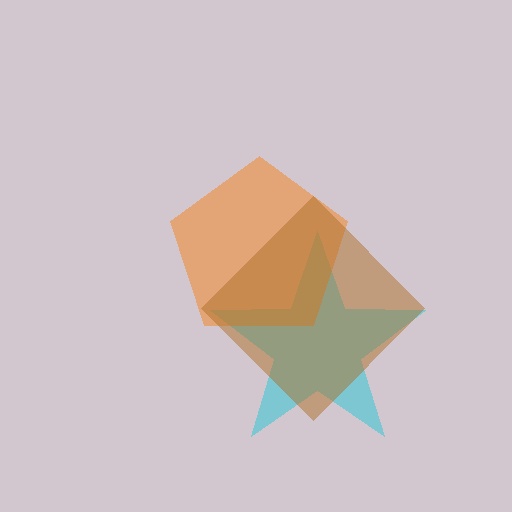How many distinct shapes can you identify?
There are 3 distinct shapes: a cyan star, an orange pentagon, a brown diamond.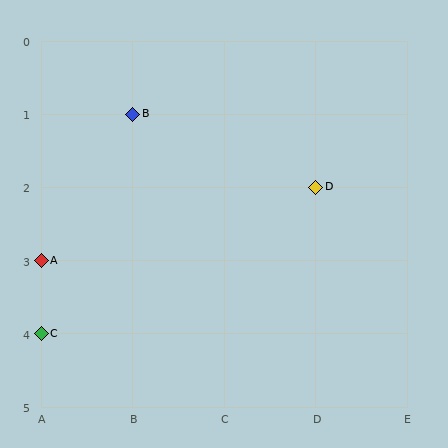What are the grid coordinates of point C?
Point C is at grid coordinates (A, 4).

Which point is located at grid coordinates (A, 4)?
Point C is at (A, 4).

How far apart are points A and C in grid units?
Points A and C are 1 row apart.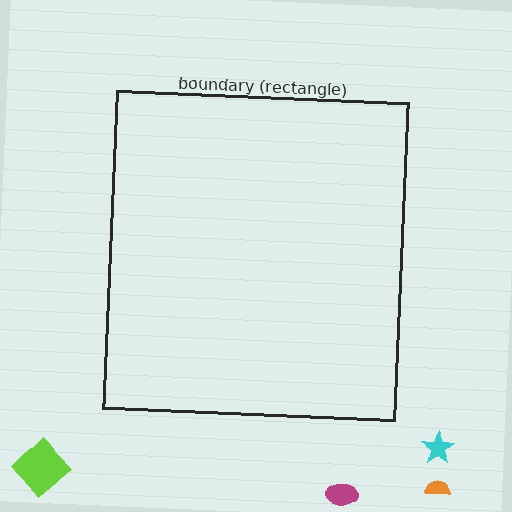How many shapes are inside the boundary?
0 inside, 4 outside.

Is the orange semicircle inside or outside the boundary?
Outside.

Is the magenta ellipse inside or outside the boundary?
Outside.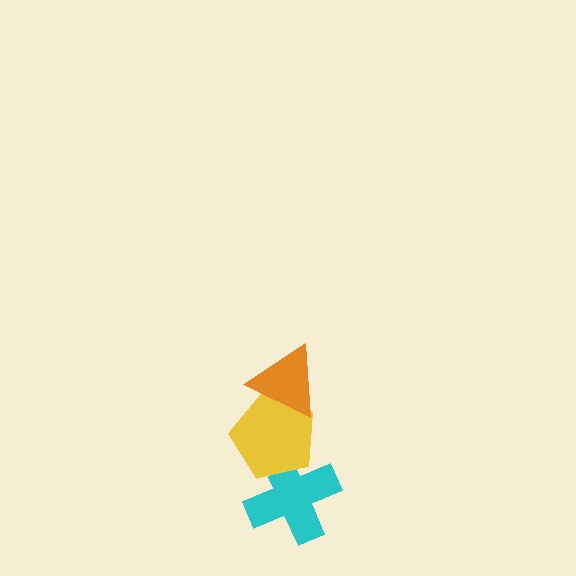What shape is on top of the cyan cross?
The yellow pentagon is on top of the cyan cross.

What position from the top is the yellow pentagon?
The yellow pentagon is 2nd from the top.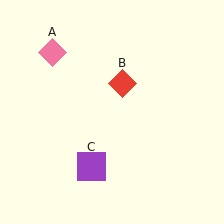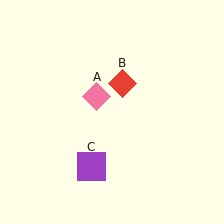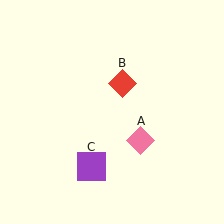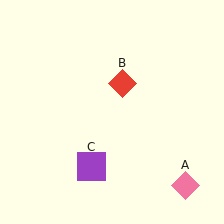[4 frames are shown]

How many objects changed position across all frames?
1 object changed position: pink diamond (object A).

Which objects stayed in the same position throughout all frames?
Red diamond (object B) and purple square (object C) remained stationary.